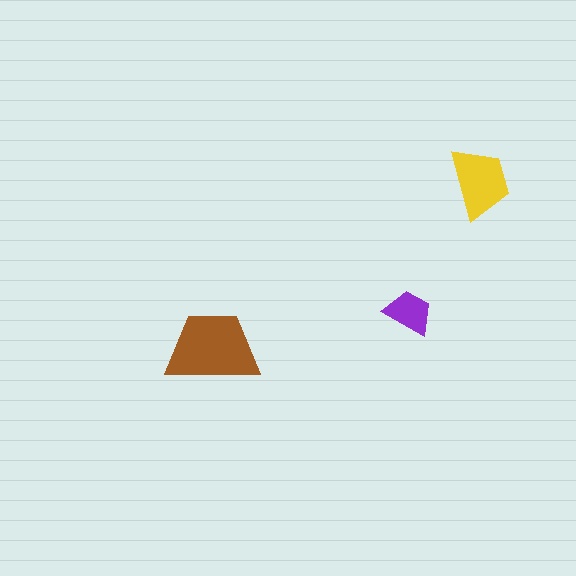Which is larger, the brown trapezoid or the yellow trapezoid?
The brown one.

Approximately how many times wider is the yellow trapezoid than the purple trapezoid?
About 1.5 times wider.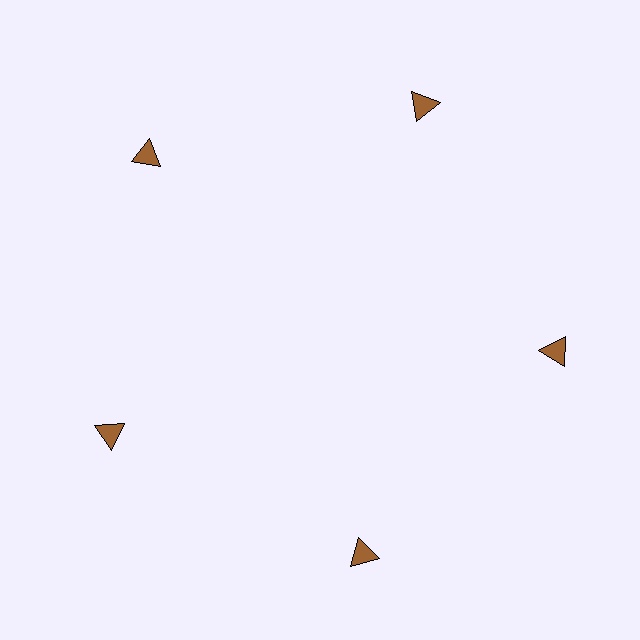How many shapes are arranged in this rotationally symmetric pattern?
There are 5 shapes, arranged in 5 groups of 1.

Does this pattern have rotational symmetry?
Yes, this pattern has 5-fold rotational symmetry. It looks the same after rotating 72 degrees around the center.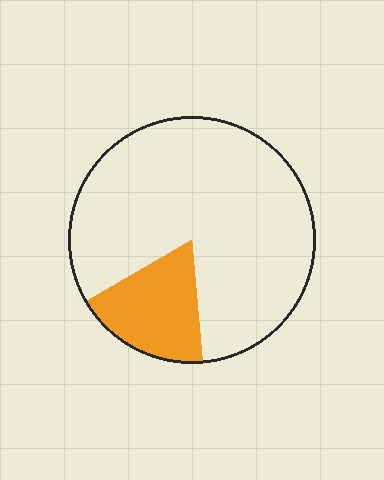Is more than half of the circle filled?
No.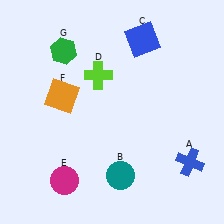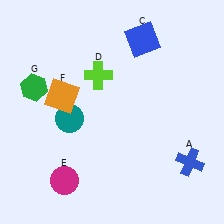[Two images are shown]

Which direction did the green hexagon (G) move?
The green hexagon (G) moved down.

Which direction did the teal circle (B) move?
The teal circle (B) moved up.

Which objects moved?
The objects that moved are: the teal circle (B), the green hexagon (G).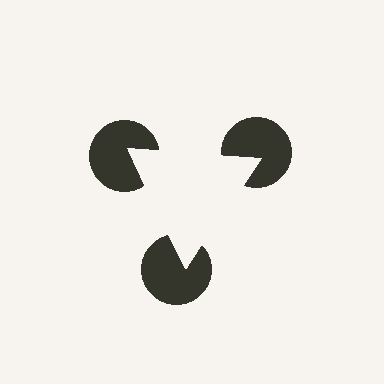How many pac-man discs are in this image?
There are 3 — one at each vertex of the illusory triangle.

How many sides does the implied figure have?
3 sides.